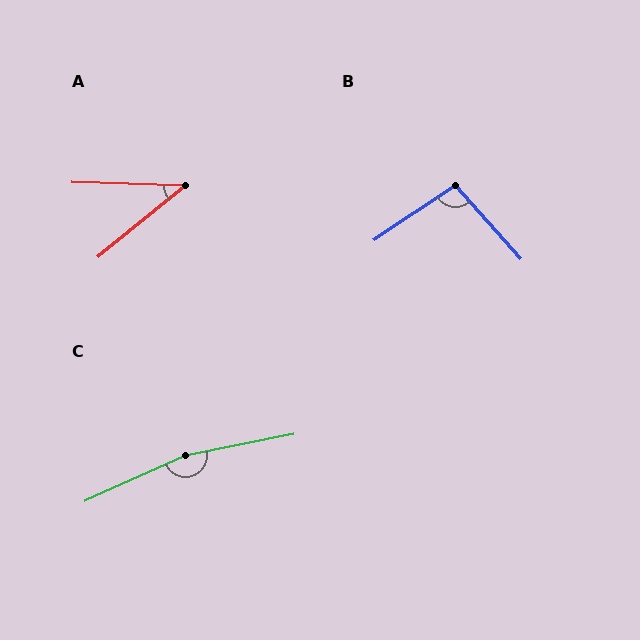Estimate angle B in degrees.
Approximately 98 degrees.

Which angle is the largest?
C, at approximately 167 degrees.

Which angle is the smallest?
A, at approximately 41 degrees.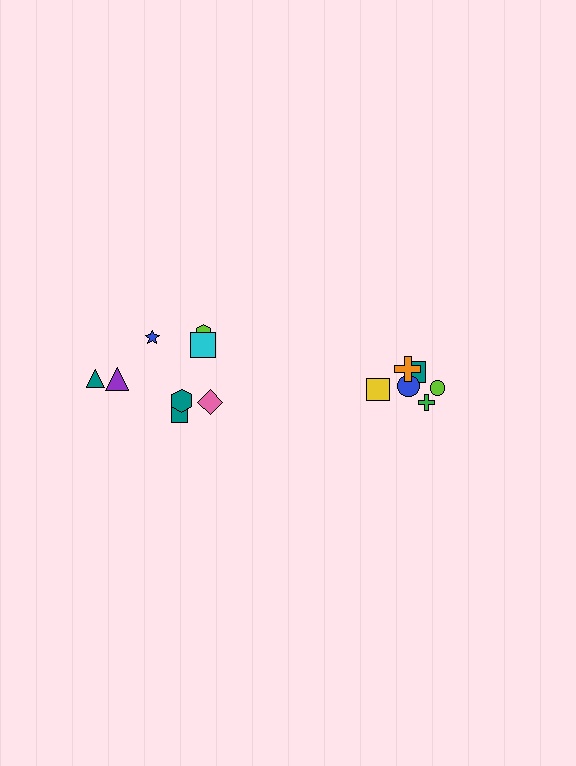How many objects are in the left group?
There are 8 objects.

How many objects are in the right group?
There are 6 objects.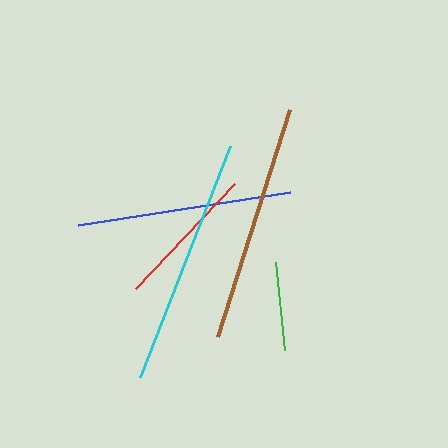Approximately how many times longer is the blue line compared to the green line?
The blue line is approximately 2.4 times the length of the green line.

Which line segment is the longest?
The cyan line is the longest at approximately 248 pixels.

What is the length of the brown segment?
The brown segment is approximately 238 pixels long.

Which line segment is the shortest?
The green line is the shortest at approximately 88 pixels.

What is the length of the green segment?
The green segment is approximately 88 pixels long.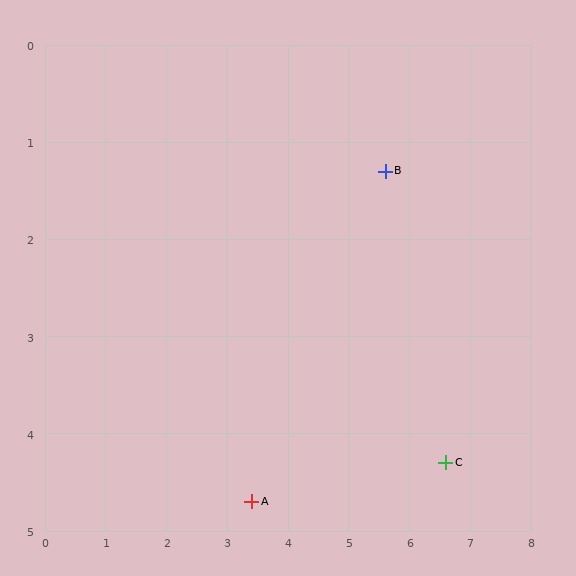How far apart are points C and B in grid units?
Points C and B are about 3.2 grid units apart.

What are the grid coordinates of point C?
Point C is at approximately (6.6, 4.3).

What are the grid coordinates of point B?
Point B is at approximately (5.6, 1.3).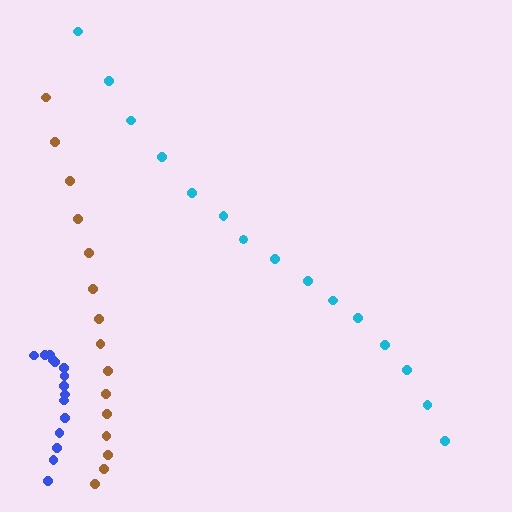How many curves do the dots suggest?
There are 3 distinct paths.